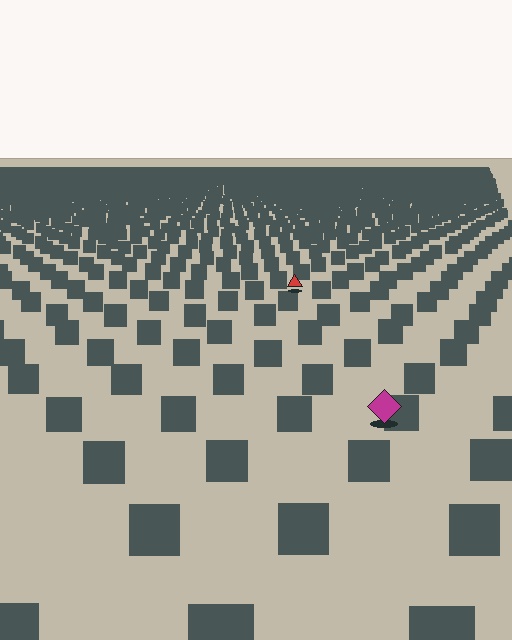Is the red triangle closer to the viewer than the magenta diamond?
No. The magenta diamond is closer — you can tell from the texture gradient: the ground texture is coarser near it.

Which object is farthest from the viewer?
The red triangle is farthest from the viewer. It appears smaller and the ground texture around it is denser.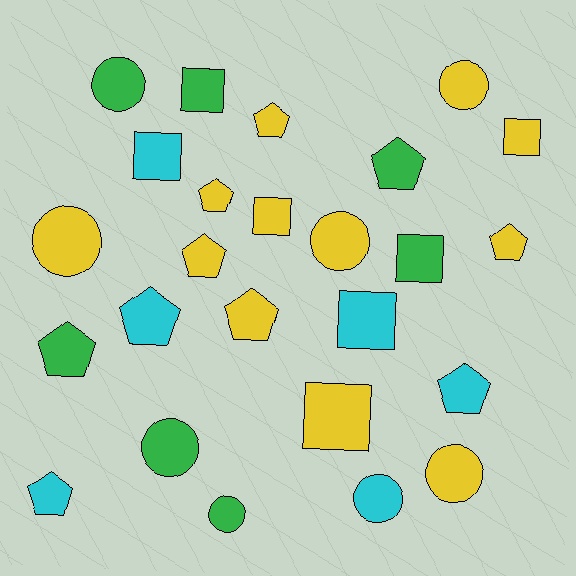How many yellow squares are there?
There are 3 yellow squares.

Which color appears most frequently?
Yellow, with 12 objects.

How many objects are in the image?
There are 25 objects.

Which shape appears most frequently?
Pentagon, with 10 objects.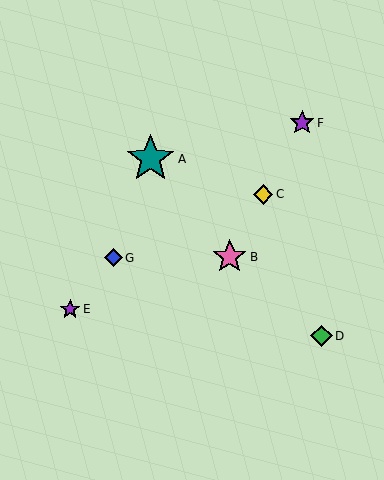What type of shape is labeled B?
Shape B is a pink star.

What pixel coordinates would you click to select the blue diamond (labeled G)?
Click at (113, 258) to select the blue diamond G.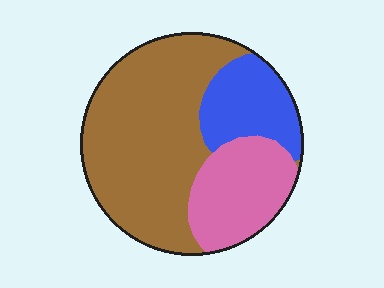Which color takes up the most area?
Brown, at roughly 60%.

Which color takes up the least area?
Blue, at roughly 20%.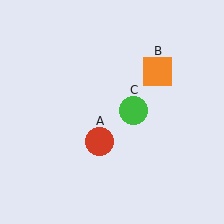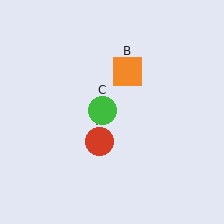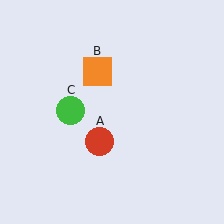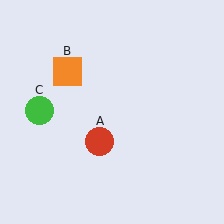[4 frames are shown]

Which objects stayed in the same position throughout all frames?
Red circle (object A) remained stationary.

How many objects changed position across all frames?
2 objects changed position: orange square (object B), green circle (object C).